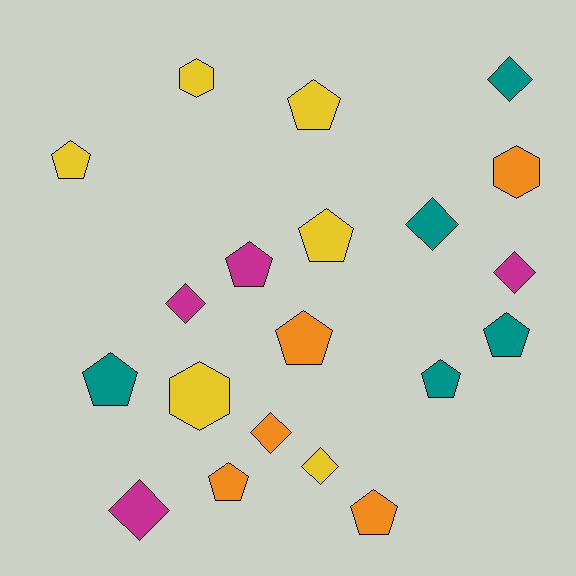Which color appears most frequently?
Yellow, with 6 objects.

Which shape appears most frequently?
Pentagon, with 10 objects.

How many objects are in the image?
There are 20 objects.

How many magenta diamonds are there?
There are 3 magenta diamonds.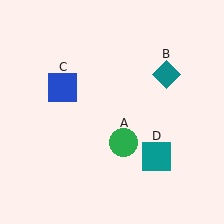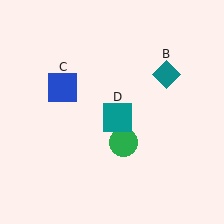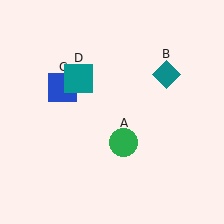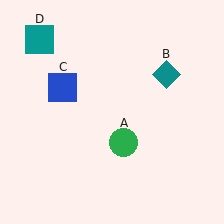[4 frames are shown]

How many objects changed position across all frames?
1 object changed position: teal square (object D).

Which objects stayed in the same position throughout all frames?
Green circle (object A) and teal diamond (object B) and blue square (object C) remained stationary.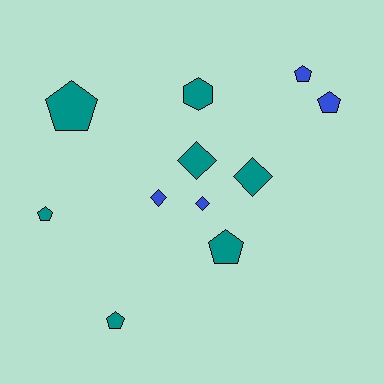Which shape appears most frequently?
Pentagon, with 6 objects.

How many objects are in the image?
There are 11 objects.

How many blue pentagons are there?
There are 2 blue pentagons.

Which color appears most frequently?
Teal, with 7 objects.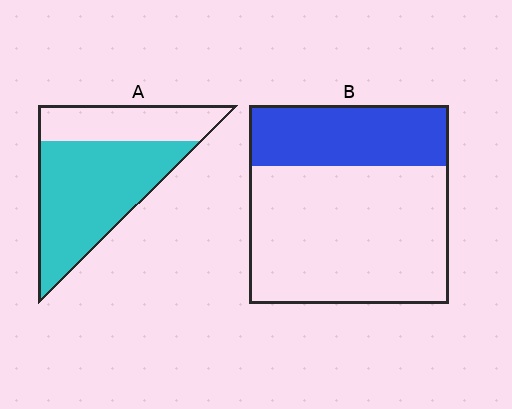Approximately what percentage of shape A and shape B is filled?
A is approximately 65% and B is approximately 30%.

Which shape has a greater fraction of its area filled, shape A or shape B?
Shape A.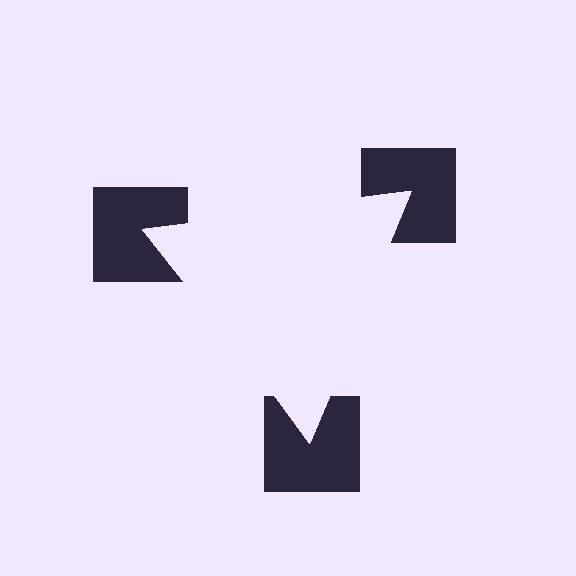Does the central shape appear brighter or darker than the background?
It typically appears slightly brighter than the background, even though no actual brightness change is drawn.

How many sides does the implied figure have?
3 sides.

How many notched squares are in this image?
There are 3 — one at each vertex of the illusory triangle.